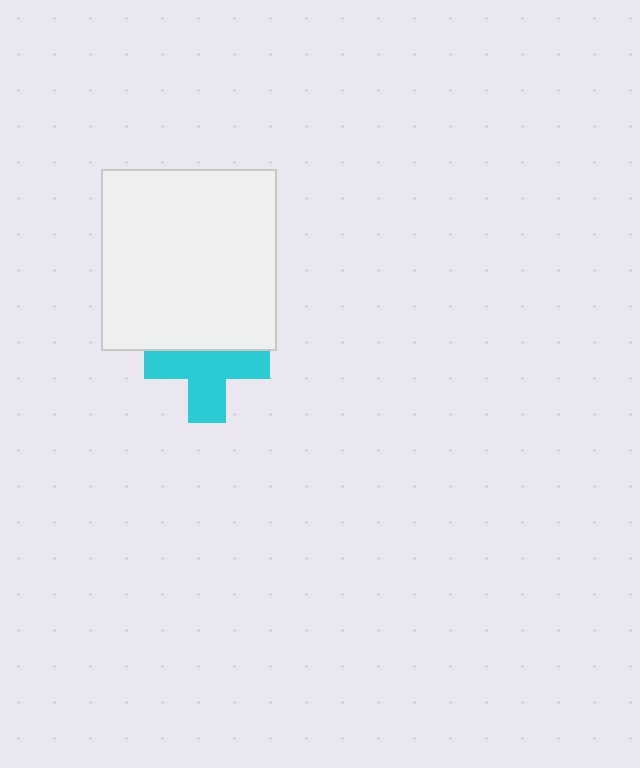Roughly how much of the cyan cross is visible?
About half of it is visible (roughly 64%).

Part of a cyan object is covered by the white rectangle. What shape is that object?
It is a cross.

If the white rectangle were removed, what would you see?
You would see the complete cyan cross.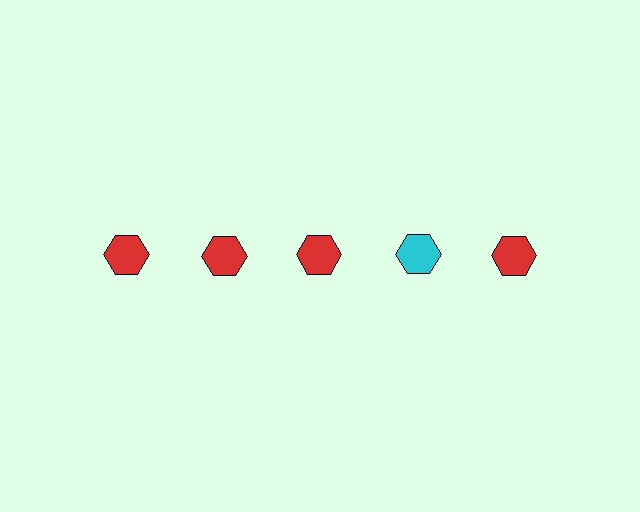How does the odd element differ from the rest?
It has a different color: cyan instead of red.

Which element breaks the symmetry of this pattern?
The cyan hexagon in the top row, second from right column breaks the symmetry. All other shapes are red hexagons.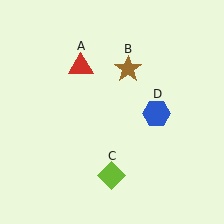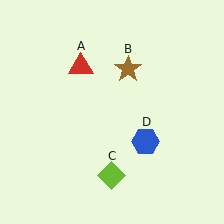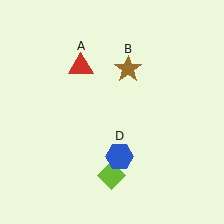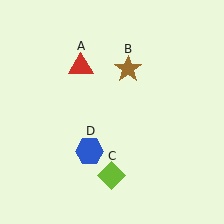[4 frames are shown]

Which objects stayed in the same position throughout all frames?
Red triangle (object A) and brown star (object B) and lime diamond (object C) remained stationary.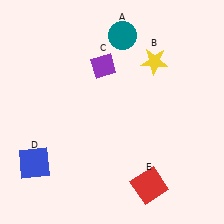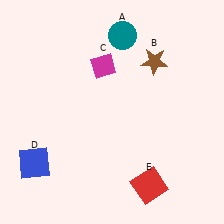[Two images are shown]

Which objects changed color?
B changed from yellow to brown. C changed from purple to magenta.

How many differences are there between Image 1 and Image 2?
There are 2 differences between the two images.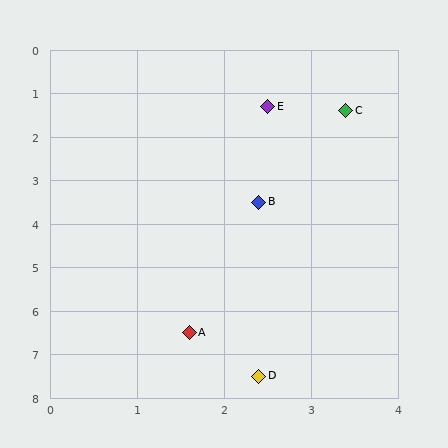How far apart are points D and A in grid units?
Points D and A are about 1.3 grid units apart.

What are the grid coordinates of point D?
Point D is at approximately (2.4, 7.5).